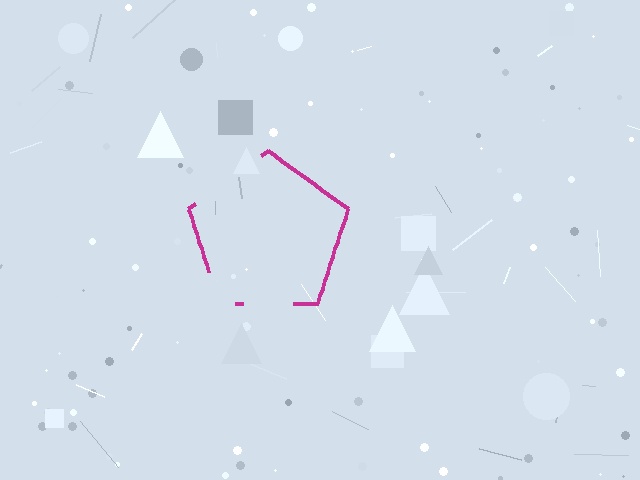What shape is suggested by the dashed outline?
The dashed outline suggests a pentagon.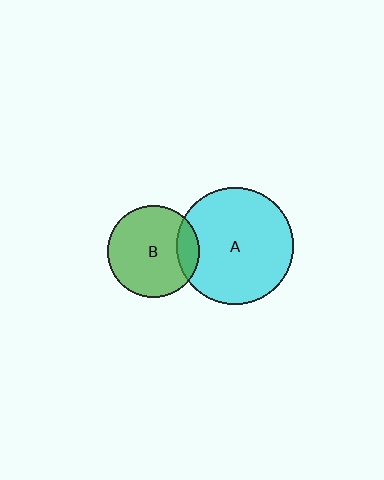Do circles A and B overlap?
Yes.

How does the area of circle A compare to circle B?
Approximately 1.6 times.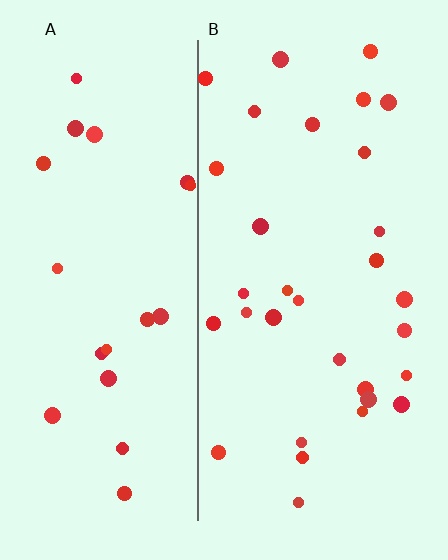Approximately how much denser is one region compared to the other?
Approximately 1.5× — region B over region A.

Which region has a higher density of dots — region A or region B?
B (the right).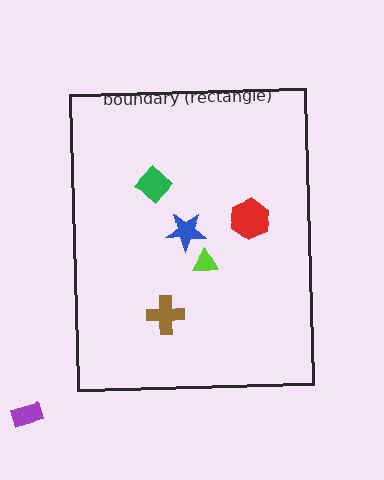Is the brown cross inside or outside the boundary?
Inside.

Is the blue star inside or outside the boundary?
Inside.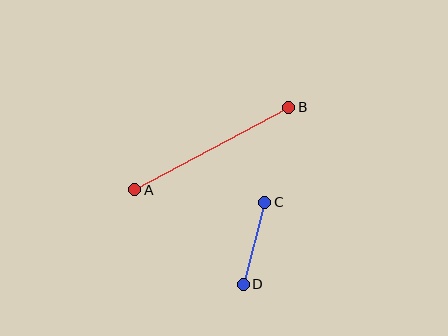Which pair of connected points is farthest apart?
Points A and B are farthest apart.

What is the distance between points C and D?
The distance is approximately 84 pixels.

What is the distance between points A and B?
The distance is approximately 174 pixels.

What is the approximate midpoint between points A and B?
The midpoint is at approximately (212, 149) pixels.